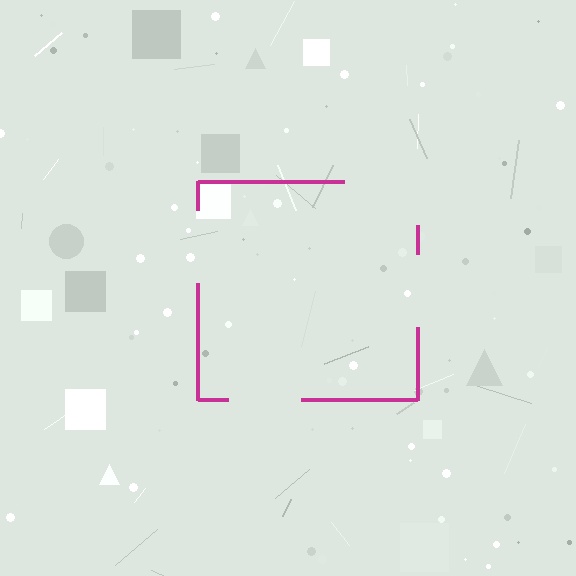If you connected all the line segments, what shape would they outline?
They would outline a square.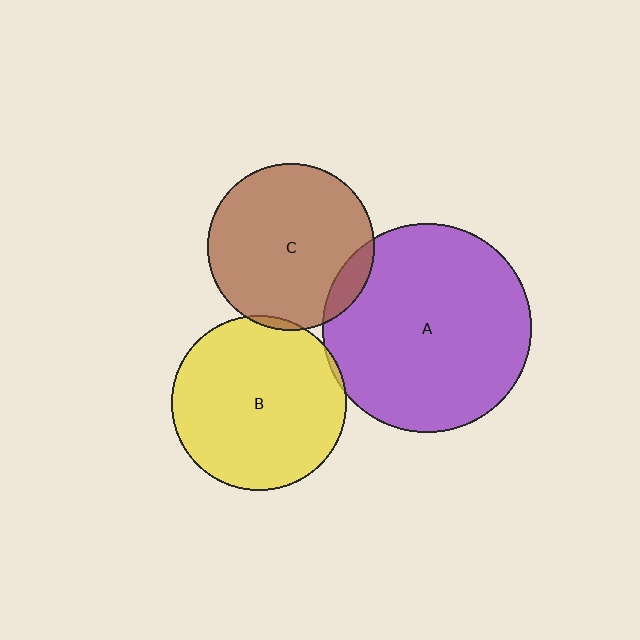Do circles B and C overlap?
Yes.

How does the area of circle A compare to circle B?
Approximately 1.4 times.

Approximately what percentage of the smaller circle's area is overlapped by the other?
Approximately 5%.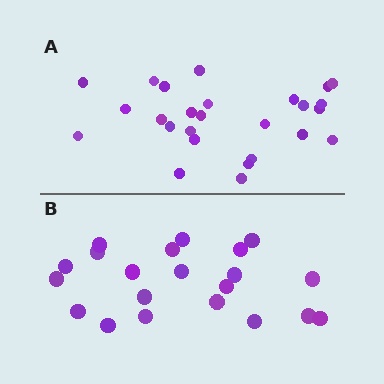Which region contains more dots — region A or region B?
Region A (the top region) has more dots.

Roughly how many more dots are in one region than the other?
Region A has about 5 more dots than region B.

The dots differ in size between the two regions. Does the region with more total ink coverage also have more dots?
No. Region B has more total ink coverage because its dots are larger, but region A actually contains more individual dots. Total area can be misleading — the number of items is what matters here.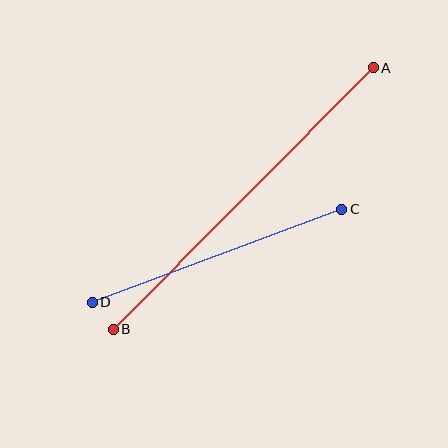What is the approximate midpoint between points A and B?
The midpoint is at approximately (243, 199) pixels.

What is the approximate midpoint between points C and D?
The midpoint is at approximately (217, 256) pixels.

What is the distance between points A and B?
The distance is approximately 369 pixels.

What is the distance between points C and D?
The distance is approximately 266 pixels.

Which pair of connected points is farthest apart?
Points A and B are farthest apart.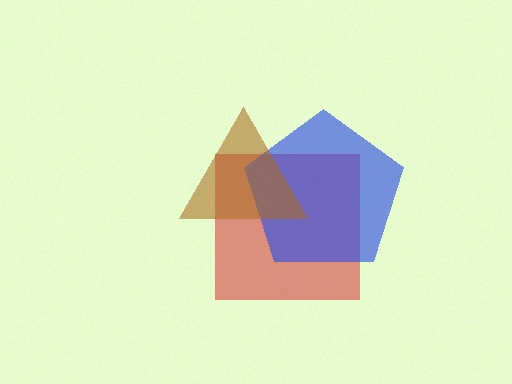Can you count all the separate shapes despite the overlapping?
Yes, there are 3 separate shapes.